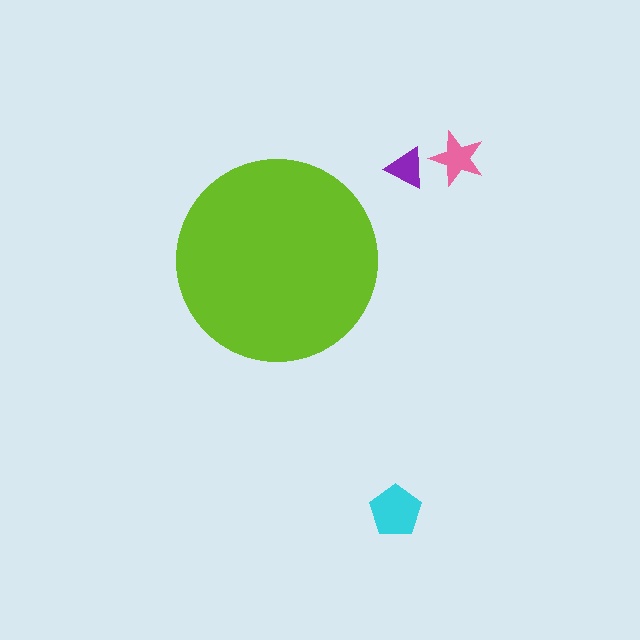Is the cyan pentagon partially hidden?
No, the cyan pentagon is fully visible.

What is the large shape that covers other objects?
A lime circle.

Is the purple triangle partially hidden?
No, the purple triangle is fully visible.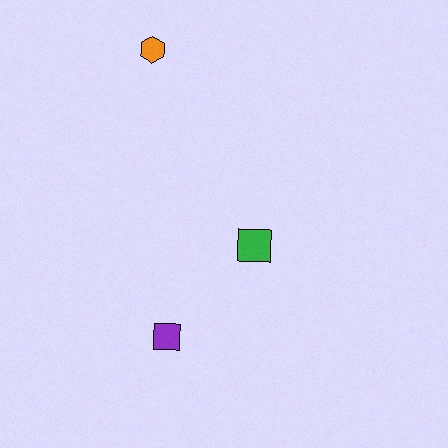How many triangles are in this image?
There are no triangles.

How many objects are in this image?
There are 3 objects.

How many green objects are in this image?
There is 1 green object.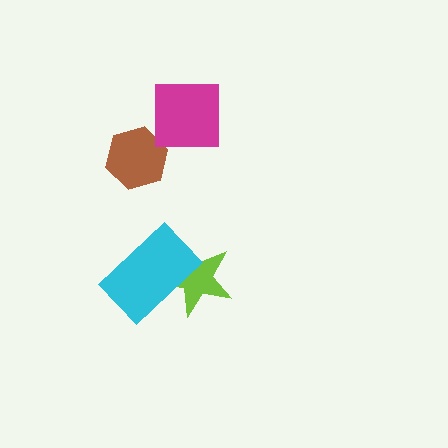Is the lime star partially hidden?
Yes, it is partially covered by another shape.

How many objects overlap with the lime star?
1 object overlaps with the lime star.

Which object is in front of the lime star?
The cyan rectangle is in front of the lime star.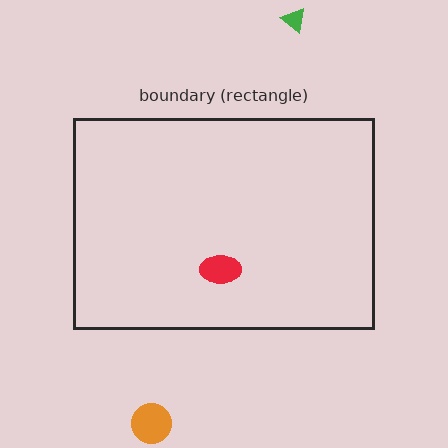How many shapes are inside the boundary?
1 inside, 2 outside.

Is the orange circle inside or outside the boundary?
Outside.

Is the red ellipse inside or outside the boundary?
Inside.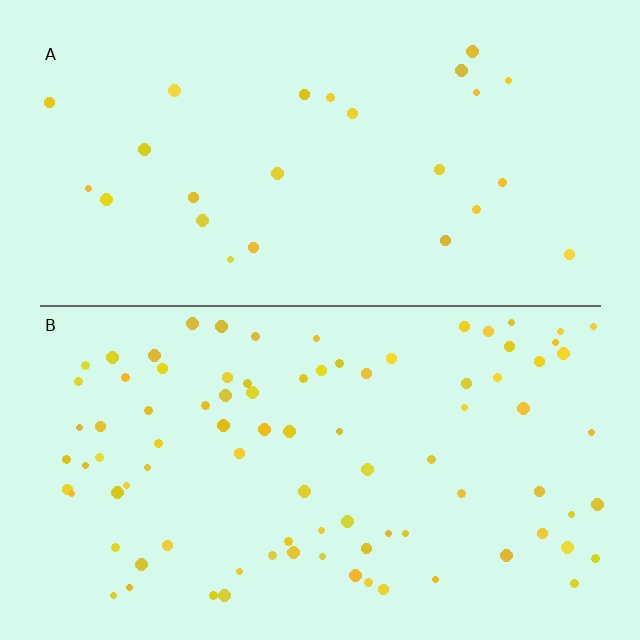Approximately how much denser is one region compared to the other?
Approximately 3.4× — region B over region A.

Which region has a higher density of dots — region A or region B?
B (the bottom).